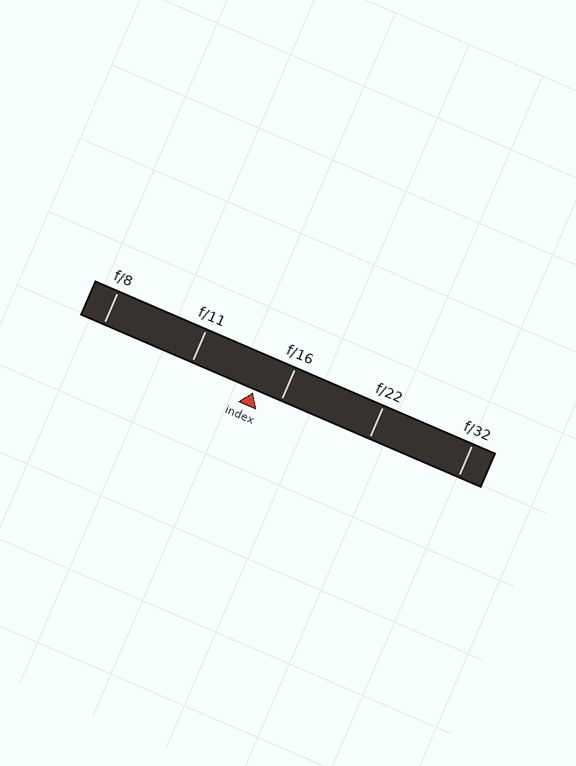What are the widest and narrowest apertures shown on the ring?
The widest aperture shown is f/8 and the narrowest is f/32.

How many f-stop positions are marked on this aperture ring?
There are 5 f-stop positions marked.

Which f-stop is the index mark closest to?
The index mark is closest to f/16.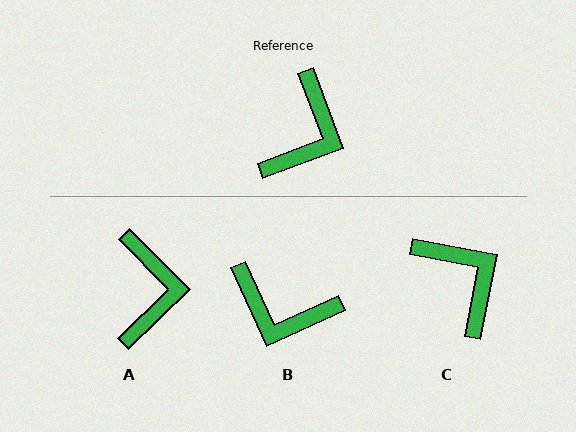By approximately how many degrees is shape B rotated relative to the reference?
Approximately 86 degrees clockwise.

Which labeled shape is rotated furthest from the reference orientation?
B, about 86 degrees away.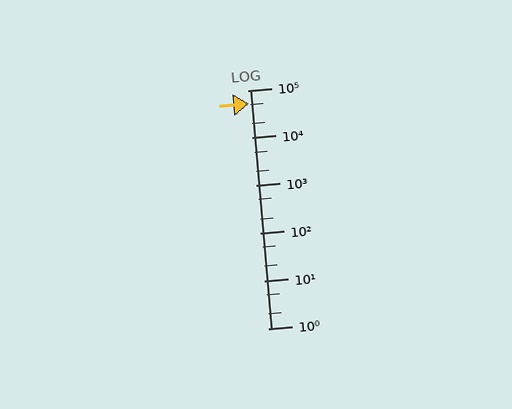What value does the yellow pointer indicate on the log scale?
The pointer indicates approximately 52000.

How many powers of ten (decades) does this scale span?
The scale spans 5 decades, from 1 to 100000.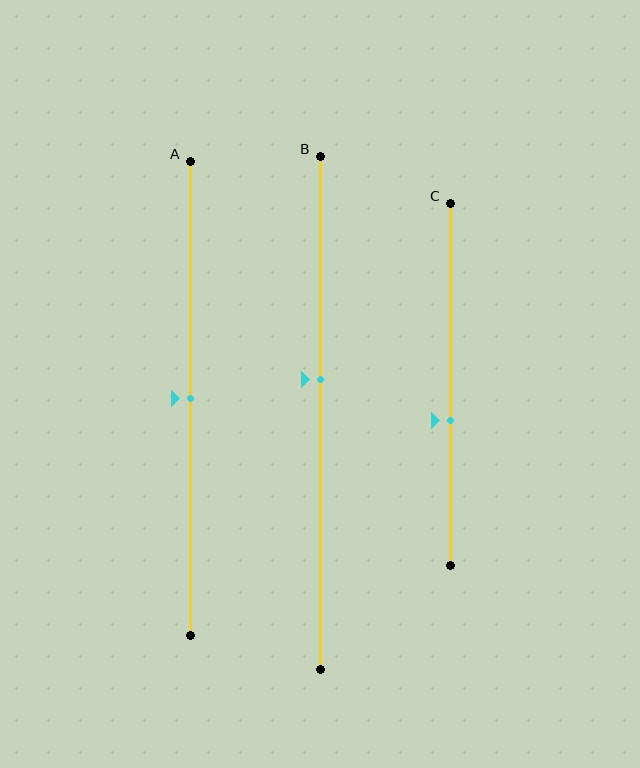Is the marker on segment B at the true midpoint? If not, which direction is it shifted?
No, the marker on segment B is shifted upward by about 6% of the segment length.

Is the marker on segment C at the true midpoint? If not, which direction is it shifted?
No, the marker on segment C is shifted downward by about 10% of the segment length.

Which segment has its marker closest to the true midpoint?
Segment A has its marker closest to the true midpoint.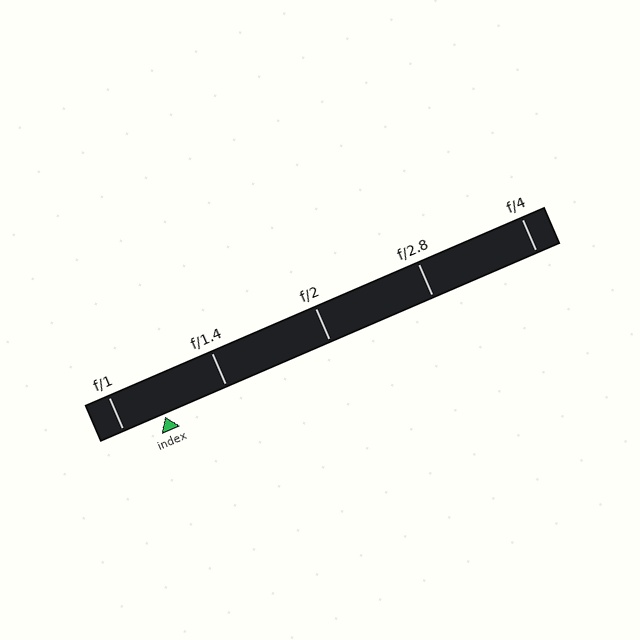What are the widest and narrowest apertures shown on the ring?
The widest aperture shown is f/1 and the narrowest is f/4.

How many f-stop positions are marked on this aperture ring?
There are 5 f-stop positions marked.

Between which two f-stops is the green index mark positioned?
The index mark is between f/1 and f/1.4.